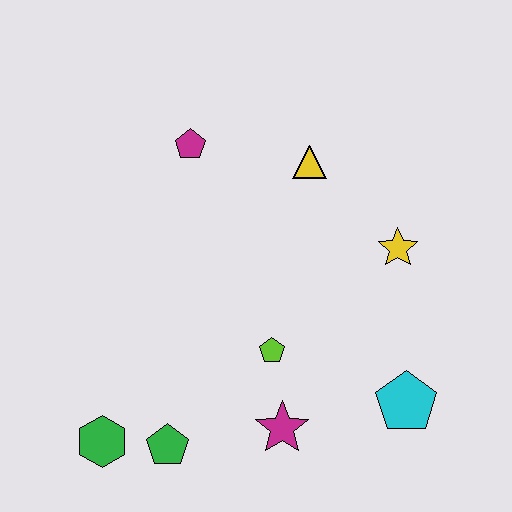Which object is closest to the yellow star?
The yellow triangle is closest to the yellow star.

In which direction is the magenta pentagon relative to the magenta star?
The magenta pentagon is above the magenta star.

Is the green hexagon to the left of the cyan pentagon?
Yes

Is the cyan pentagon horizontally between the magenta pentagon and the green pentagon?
No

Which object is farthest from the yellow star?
The green hexagon is farthest from the yellow star.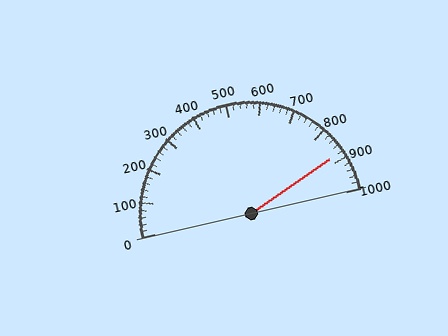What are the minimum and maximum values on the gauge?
The gauge ranges from 0 to 1000.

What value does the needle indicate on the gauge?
The needle indicates approximately 880.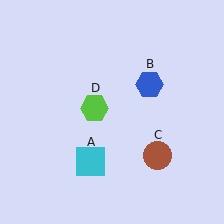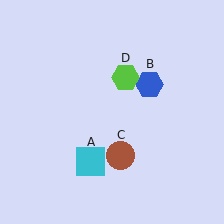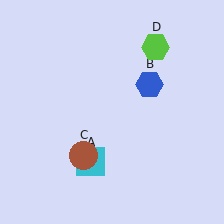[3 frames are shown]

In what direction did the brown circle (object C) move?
The brown circle (object C) moved left.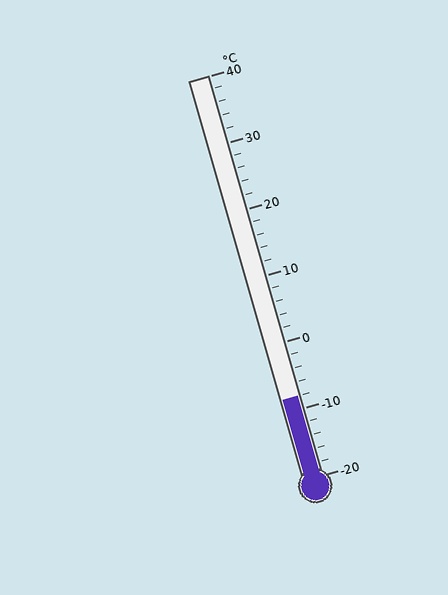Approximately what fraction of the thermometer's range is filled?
The thermometer is filled to approximately 20% of its range.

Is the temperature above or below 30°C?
The temperature is below 30°C.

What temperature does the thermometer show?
The thermometer shows approximately -8°C.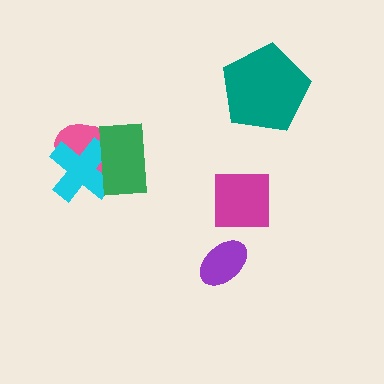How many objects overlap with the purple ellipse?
0 objects overlap with the purple ellipse.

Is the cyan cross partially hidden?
Yes, it is partially covered by another shape.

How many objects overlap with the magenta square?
0 objects overlap with the magenta square.